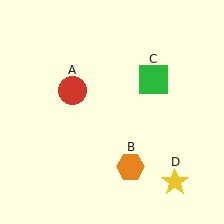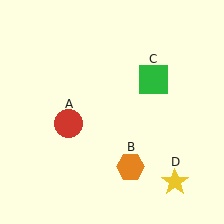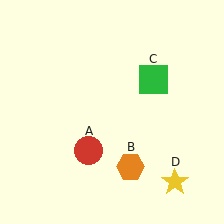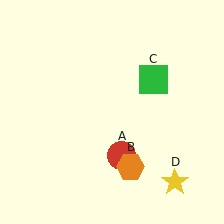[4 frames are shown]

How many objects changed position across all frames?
1 object changed position: red circle (object A).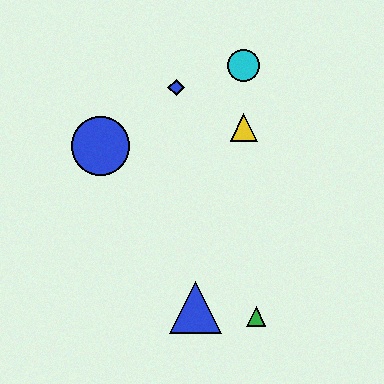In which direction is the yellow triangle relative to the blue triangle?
The yellow triangle is above the blue triangle.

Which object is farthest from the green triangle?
The cyan circle is farthest from the green triangle.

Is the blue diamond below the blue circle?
No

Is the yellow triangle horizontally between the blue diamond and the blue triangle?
No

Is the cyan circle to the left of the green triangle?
Yes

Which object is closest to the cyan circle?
The yellow triangle is closest to the cyan circle.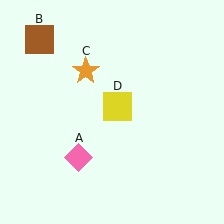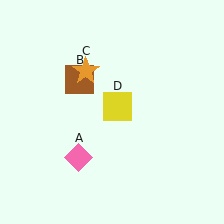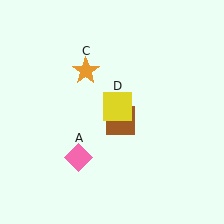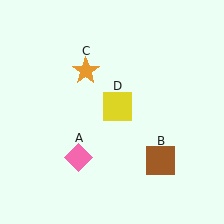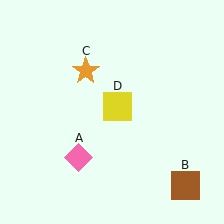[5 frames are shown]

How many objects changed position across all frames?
1 object changed position: brown square (object B).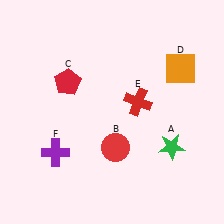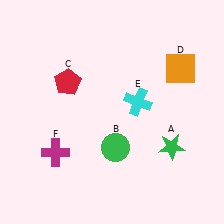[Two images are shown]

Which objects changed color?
B changed from red to green. E changed from red to cyan. F changed from purple to magenta.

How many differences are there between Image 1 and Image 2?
There are 3 differences between the two images.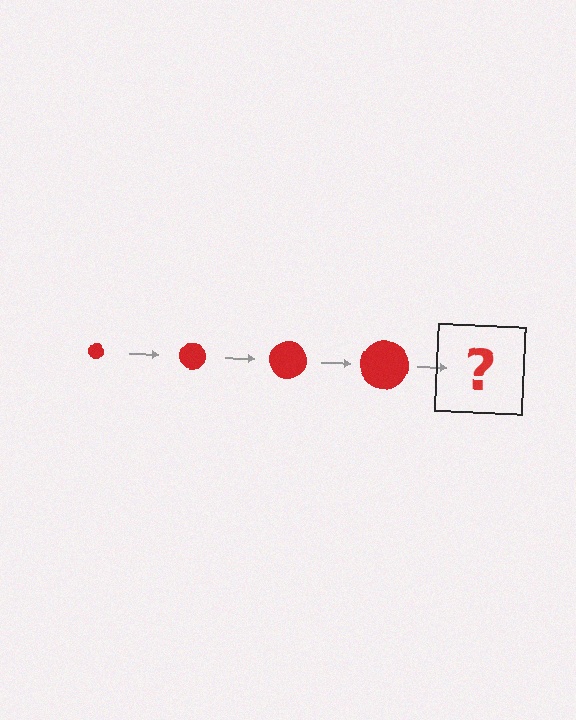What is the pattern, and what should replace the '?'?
The pattern is that the circle gets progressively larger each step. The '?' should be a red circle, larger than the previous one.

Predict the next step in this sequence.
The next step is a red circle, larger than the previous one.